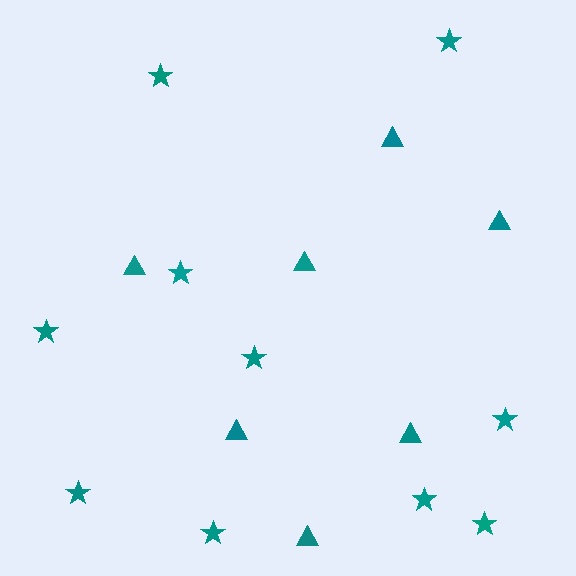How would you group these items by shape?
There are 2 groups: one group of stars (10) and one group of triangles (7).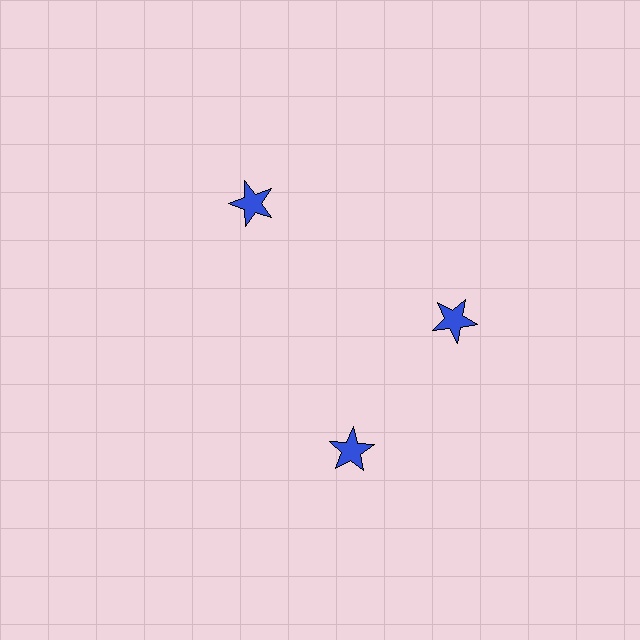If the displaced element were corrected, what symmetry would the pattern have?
It would have 3-fold rotational symmetry — the pattern would map onto itself every 120 degrees.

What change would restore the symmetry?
The symmetry would be restored by rotating it back into even spacing with its neighbors so that all 3 stars sit at equal angles and equal distance from the center.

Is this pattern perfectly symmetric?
No. The 3 blue stars are arranged in a ring, but one element near the 7 o'clock position is rotated out of alignment along the ring, breaking the 3-fold rotational symmetry.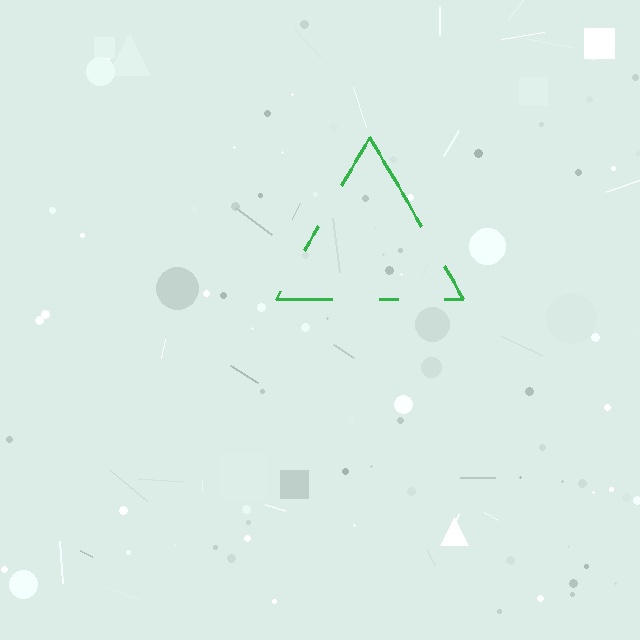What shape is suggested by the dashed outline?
The dashed outline suggests a triangle.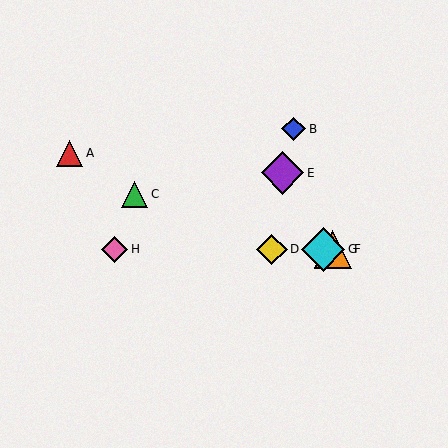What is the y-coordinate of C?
Object C is at y≈194.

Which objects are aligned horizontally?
Objects D, F, G, H are aligned horizontally.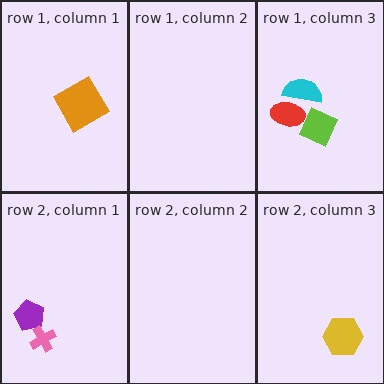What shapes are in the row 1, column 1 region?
The orange diamond.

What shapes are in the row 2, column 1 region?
The purple pentagon, the pink cross.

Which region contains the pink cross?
The row 2, column 1 region.